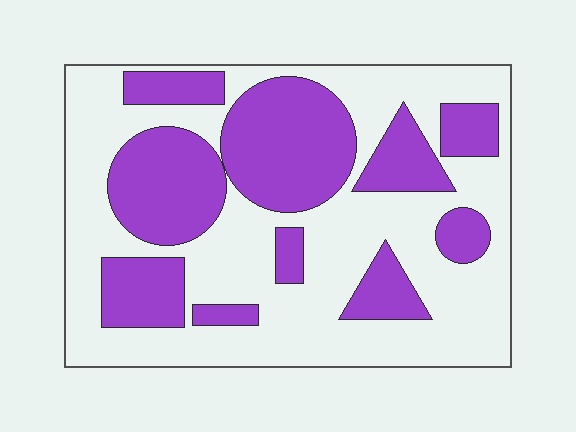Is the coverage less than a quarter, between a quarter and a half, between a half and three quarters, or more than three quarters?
Between a quarter and a half.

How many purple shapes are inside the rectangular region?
10.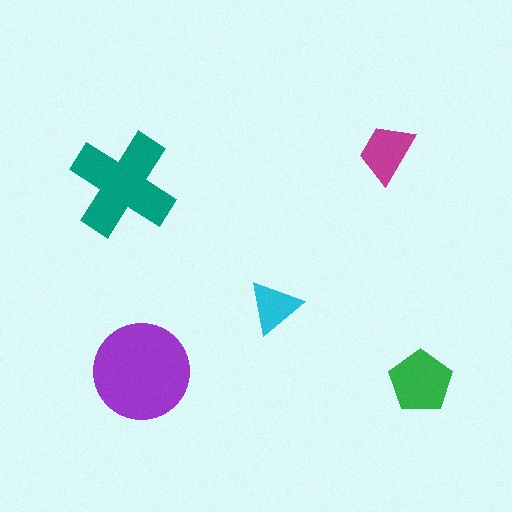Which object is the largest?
The purple circle.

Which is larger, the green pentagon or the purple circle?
The purple circle.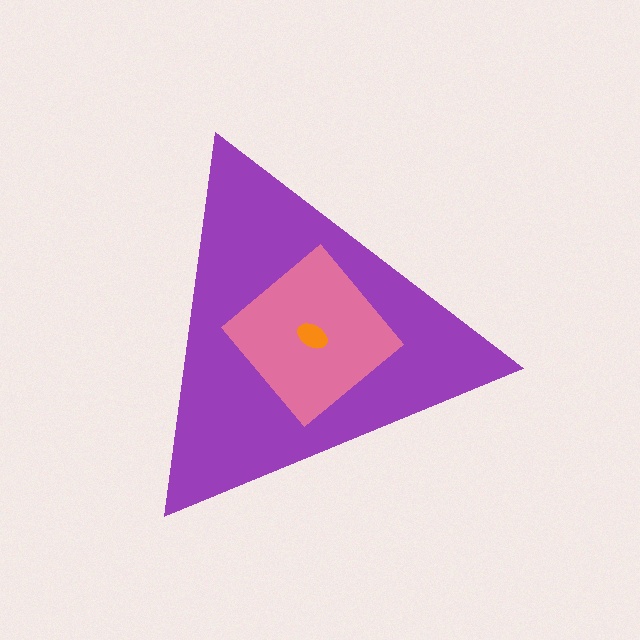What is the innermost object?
The orange ellipse.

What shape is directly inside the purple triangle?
The pink diamond.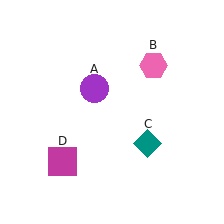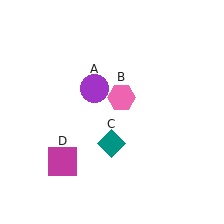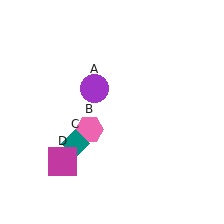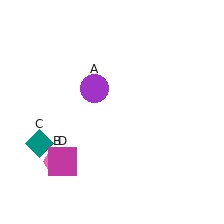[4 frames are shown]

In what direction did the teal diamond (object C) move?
The teal diamond (object C) moved left.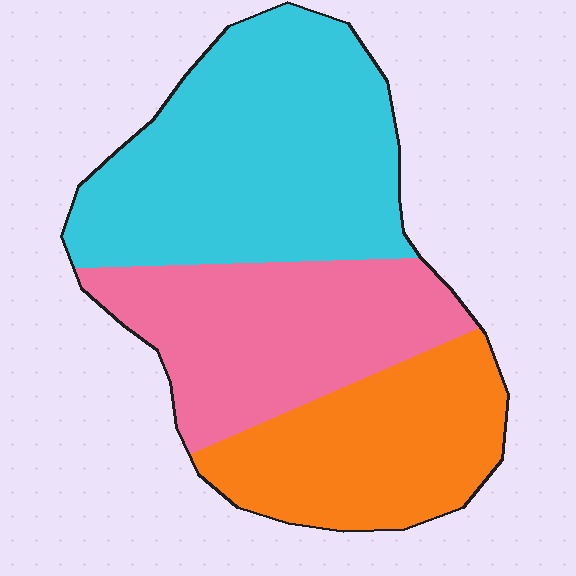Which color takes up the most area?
Cyan, at roughly 45%.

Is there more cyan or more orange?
Cyan.